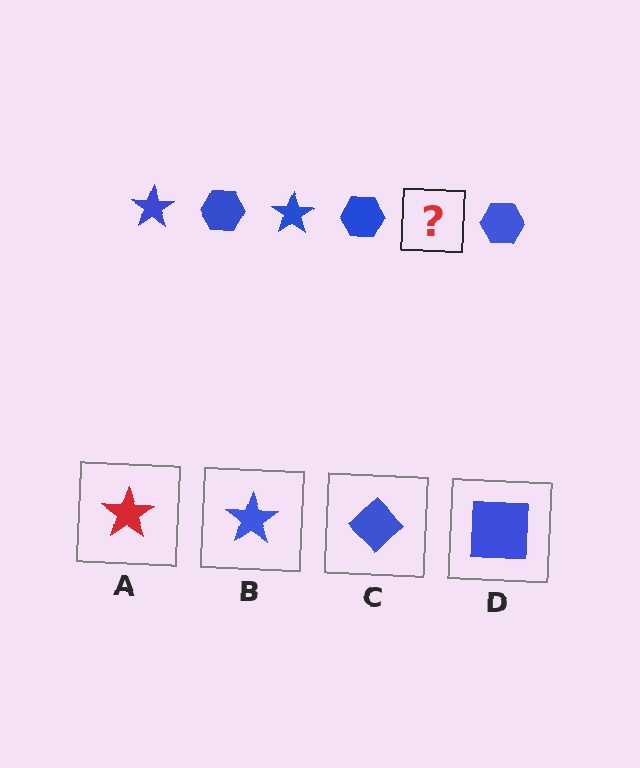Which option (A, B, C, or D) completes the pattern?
B.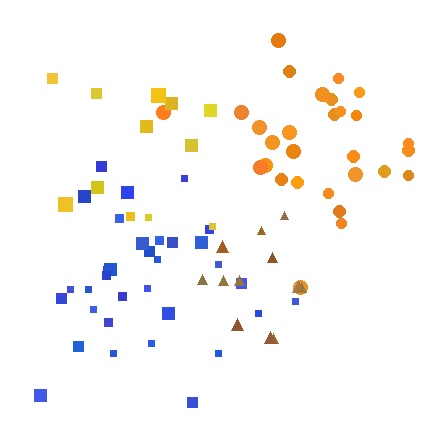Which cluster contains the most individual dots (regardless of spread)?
Blue (33).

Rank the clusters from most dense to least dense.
blue, orange, brown, yellow.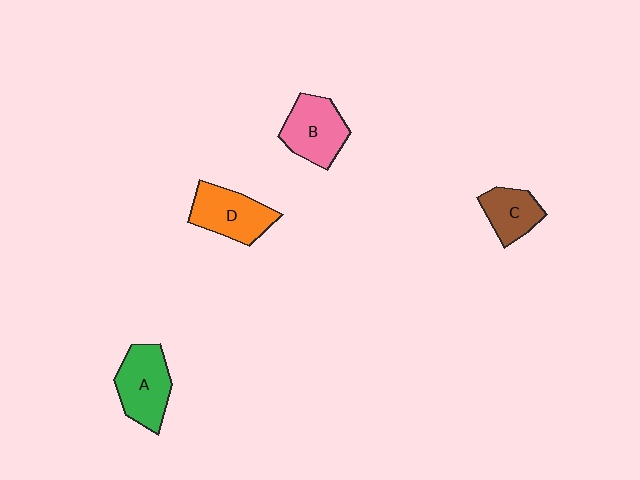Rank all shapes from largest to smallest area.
From largest to smallest: A (green), B (pink), D (orange), C (brown).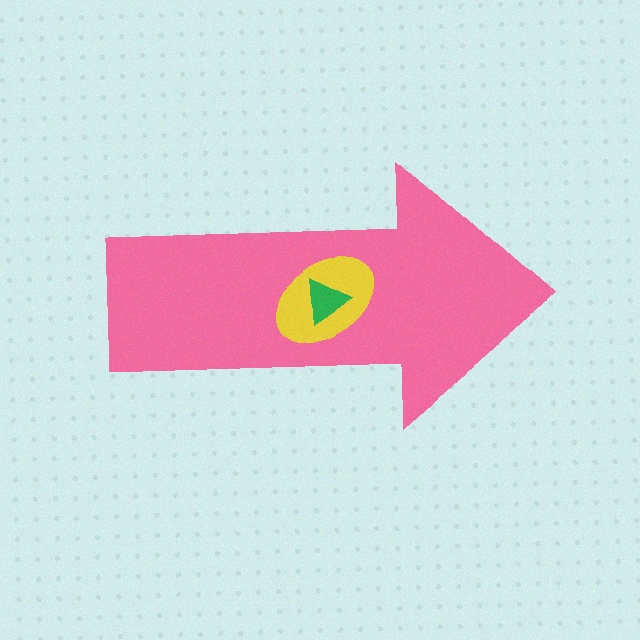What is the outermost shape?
The pink arrow.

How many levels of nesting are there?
3.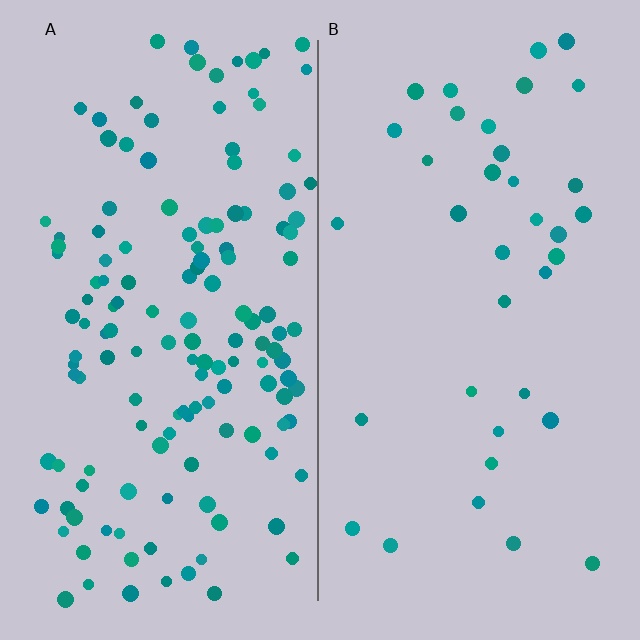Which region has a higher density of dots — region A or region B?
A (the left).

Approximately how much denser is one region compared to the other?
Approximately 3.9× — region A over region B.